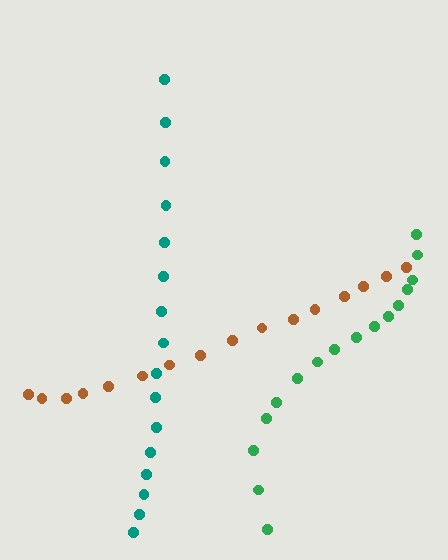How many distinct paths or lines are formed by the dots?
There are 3 distinct paths.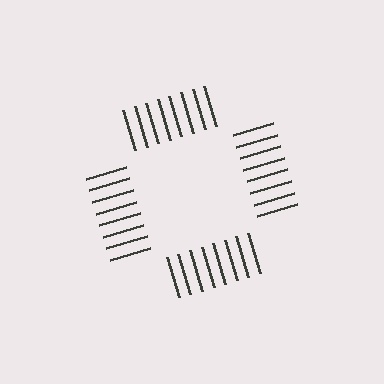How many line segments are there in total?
32 — 8 along each of the 4 edges.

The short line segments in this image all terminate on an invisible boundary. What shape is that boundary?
An illusory square — the line segments terminate on its edges but no continuous stroke is drawn.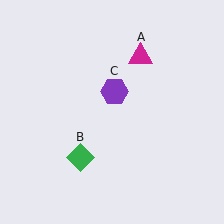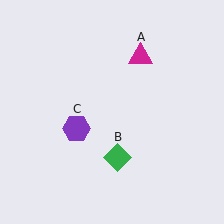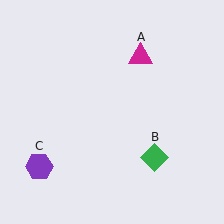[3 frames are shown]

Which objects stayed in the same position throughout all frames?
Magenta triangle (object A) remained stationary.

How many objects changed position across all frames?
2 objects changed position: green diamond (object B), purple hexagon (object C).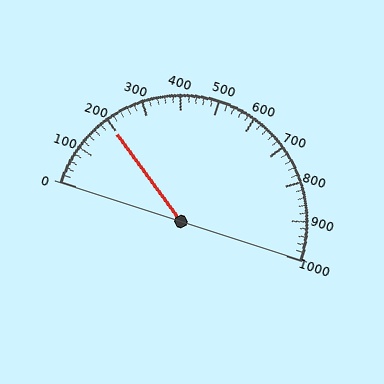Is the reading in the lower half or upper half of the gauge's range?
The reading is in the lower half of the range (0 to 1000).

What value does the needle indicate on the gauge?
The needle indicates approximately 200.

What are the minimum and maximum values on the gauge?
The gauge ranges from 0 to 1000.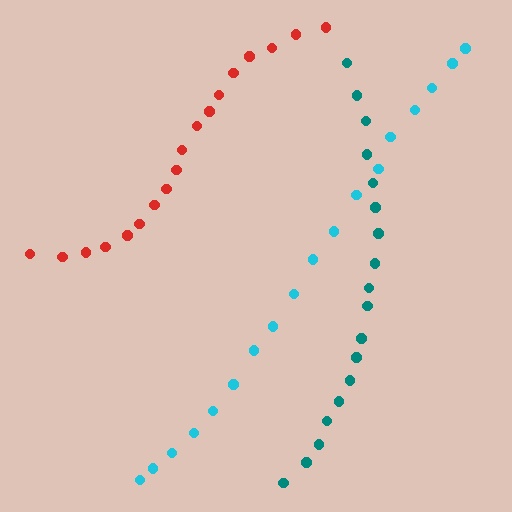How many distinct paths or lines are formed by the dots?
There are 3 distinct paths.